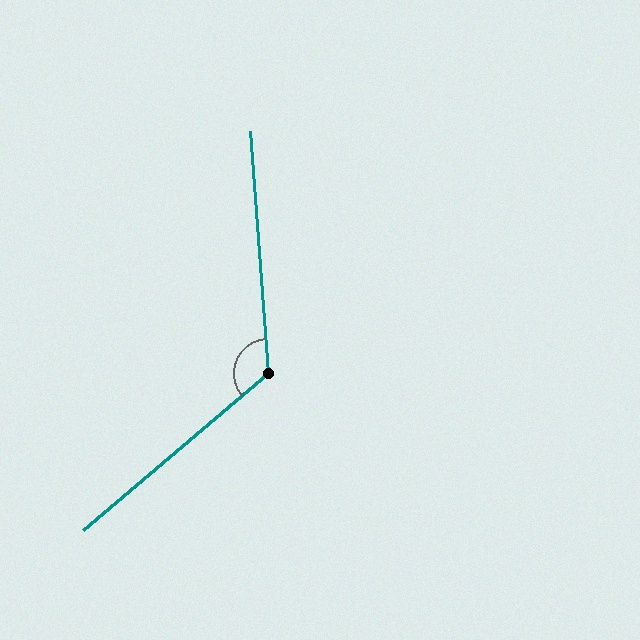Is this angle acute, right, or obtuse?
It is obtuse.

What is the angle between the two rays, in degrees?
Approximately 126 degrees.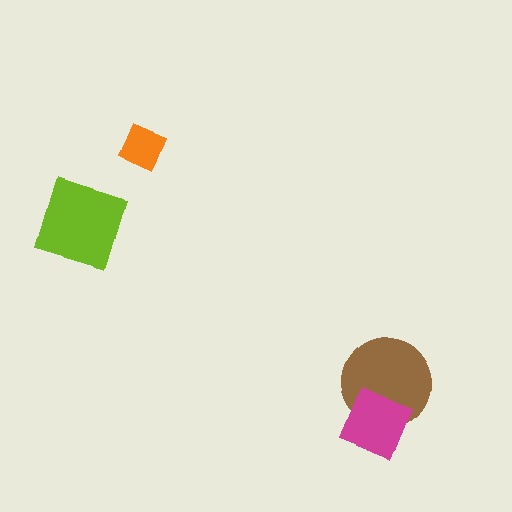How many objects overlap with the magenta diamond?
1 object overlaps with the magenta diamond.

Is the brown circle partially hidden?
Yes, it is partially covered by another shape.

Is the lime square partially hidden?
No, no other shape covers it.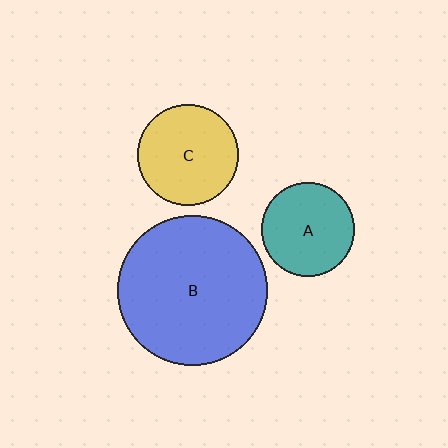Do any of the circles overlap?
No, none of the circles overlap.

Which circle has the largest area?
Circle B (blue).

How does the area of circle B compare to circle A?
Approximately 2.6 times.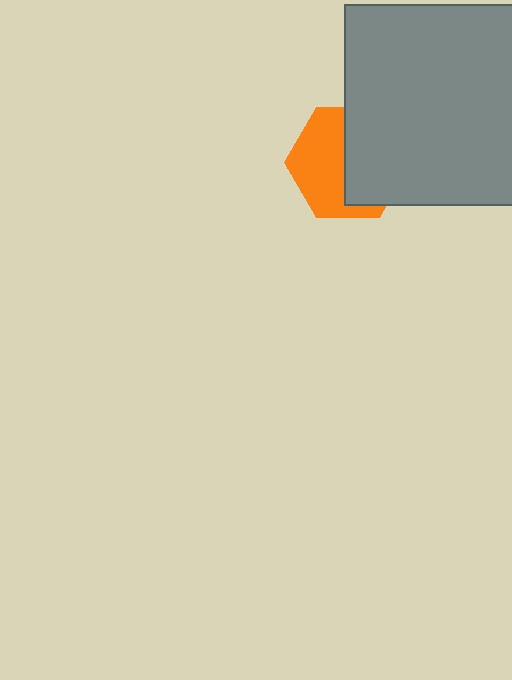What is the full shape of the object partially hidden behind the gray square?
The partially hidden object is an orange hexagon.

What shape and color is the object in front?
The object in front is a gray square.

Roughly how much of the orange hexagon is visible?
About half of it is visible (roughly 50%).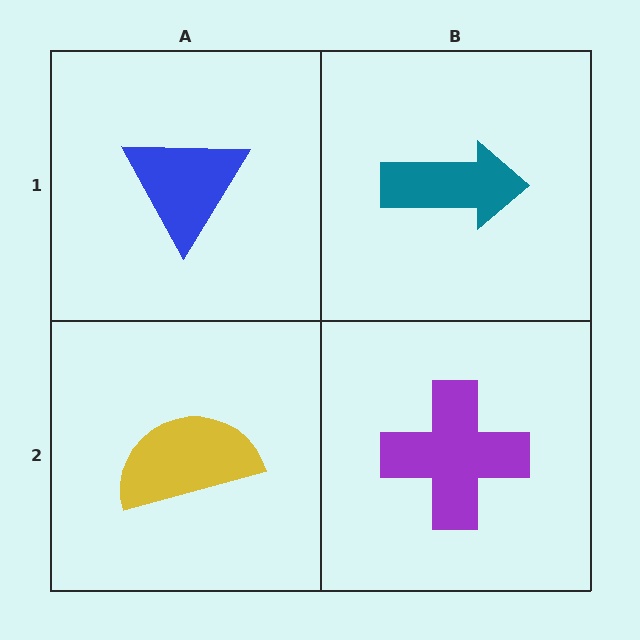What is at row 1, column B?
A teal arrow.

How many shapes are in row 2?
2 shapes.